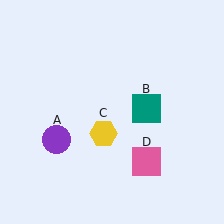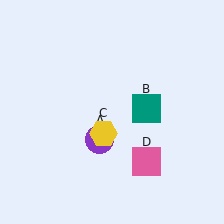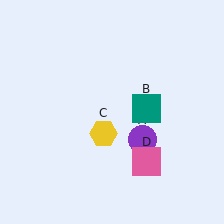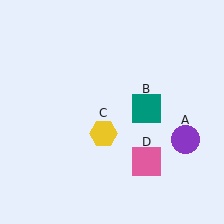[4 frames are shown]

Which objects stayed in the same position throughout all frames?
Teal square (object B) and yellow hexagon (object C) and pink square (object D) remained stationary.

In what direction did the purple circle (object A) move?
The purple circle (object A) moved right.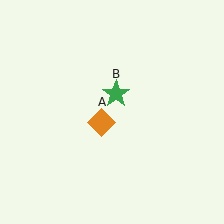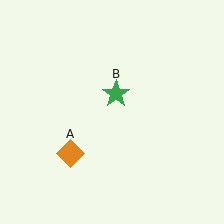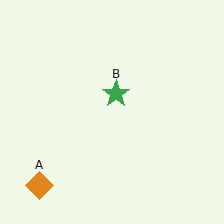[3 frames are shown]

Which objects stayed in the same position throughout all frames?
Green star (object B) remained stationary.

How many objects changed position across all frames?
1 object changed position: orange diamond (object A).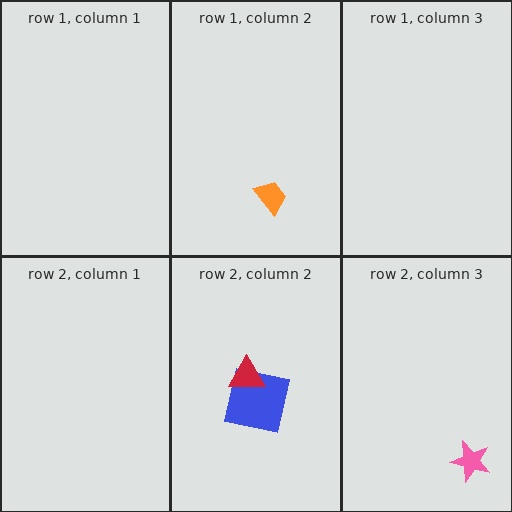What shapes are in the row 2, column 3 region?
The pink star.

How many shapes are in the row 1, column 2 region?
1.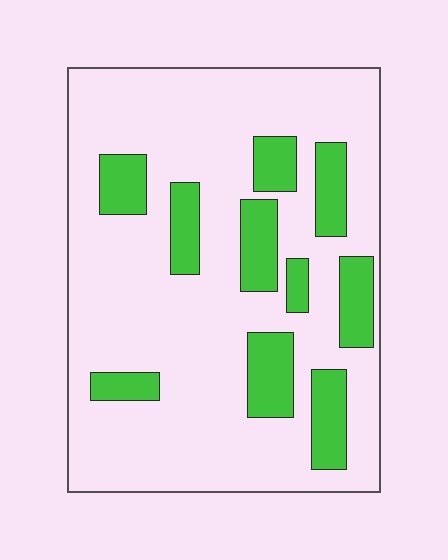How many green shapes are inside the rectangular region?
10.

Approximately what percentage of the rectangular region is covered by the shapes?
Approximately 20%.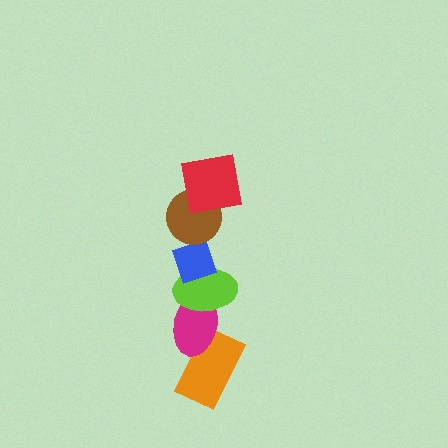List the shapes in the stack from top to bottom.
From top to bottom: the red square, the brown circle, the blue diamond, the lime ellipse, the magenta ellipse, the orange rectangle.